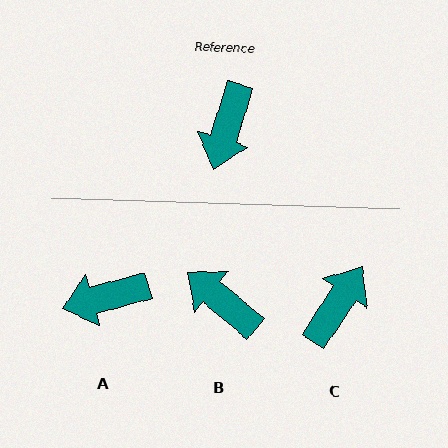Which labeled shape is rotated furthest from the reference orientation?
C, about 164 degrees away.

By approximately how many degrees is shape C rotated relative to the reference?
Approximately 164 degrees counter-clockwise.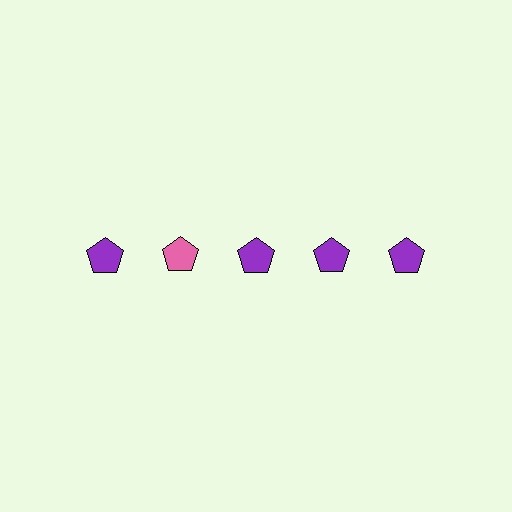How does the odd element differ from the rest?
It has a different color: pink instead of purple.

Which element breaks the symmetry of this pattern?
The pink pentagon in the top row, second from left column breaks the symmetry. All other shapes are purple pentagons.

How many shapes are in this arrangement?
There are 5 shapes arranged in a grid pattern.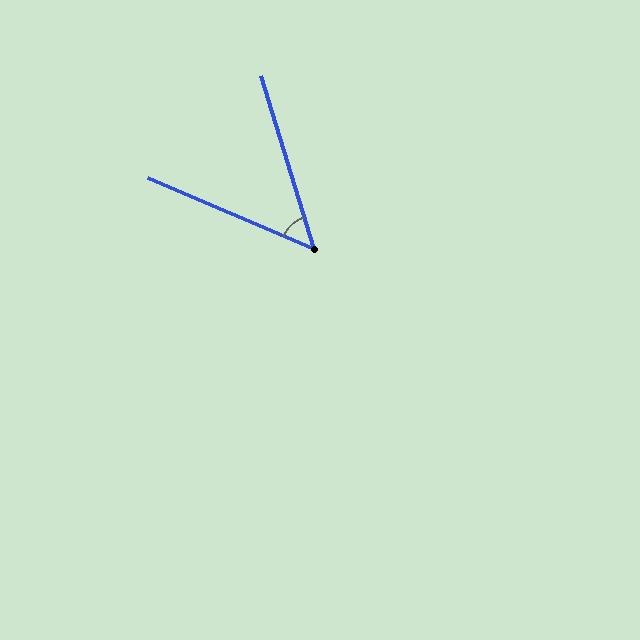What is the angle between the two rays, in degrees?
Approximately 50 degrees.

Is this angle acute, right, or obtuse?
It is acute.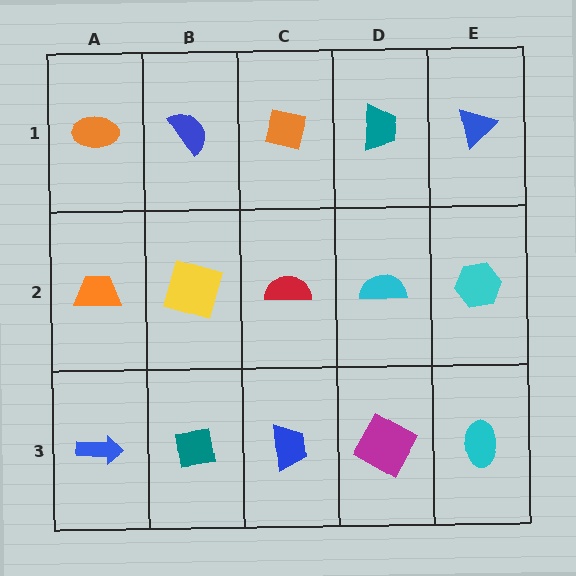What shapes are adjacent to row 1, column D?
A cyan semicircle (row 2, column D), an orange square (row 1, column C), a blue triangle (row 1, column E).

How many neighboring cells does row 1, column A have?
2.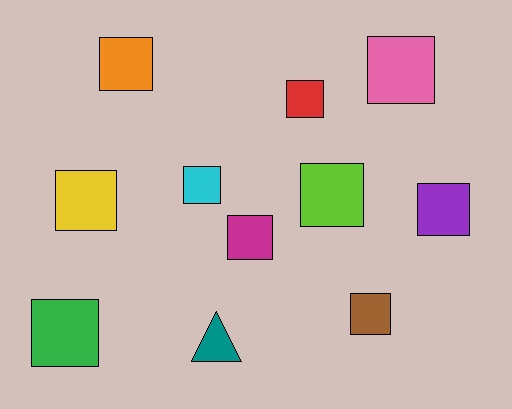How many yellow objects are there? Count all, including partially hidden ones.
There is 1 yellow object.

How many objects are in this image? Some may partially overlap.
There are 11 objects.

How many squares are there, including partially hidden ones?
There are 10 squares.